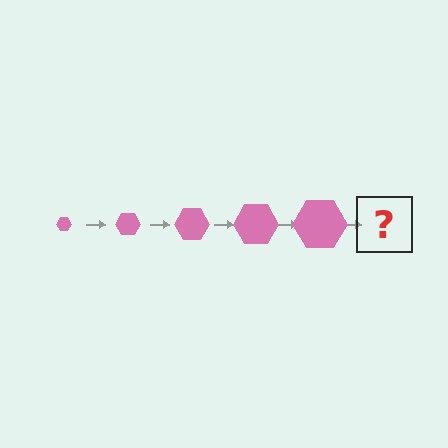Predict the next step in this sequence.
The next step is a pink hexagon, larger than the previous one.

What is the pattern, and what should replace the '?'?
The pattern is that the hexagon gets progressively larger each step. The '?' should be a pink hexagon, larger than the previous one.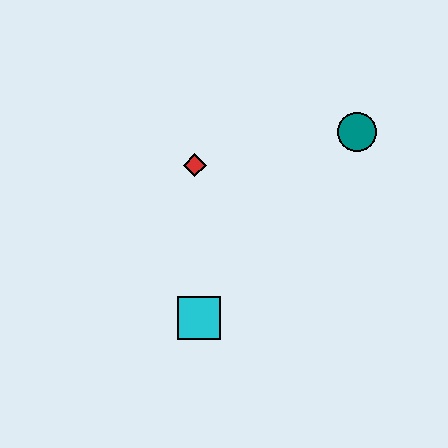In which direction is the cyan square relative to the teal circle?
The cyan square is below the teal circle.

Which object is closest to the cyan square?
The red diamond is closest to the cyan square.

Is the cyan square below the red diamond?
Yes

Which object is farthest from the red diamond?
The teal circle is farthest from the red diamond.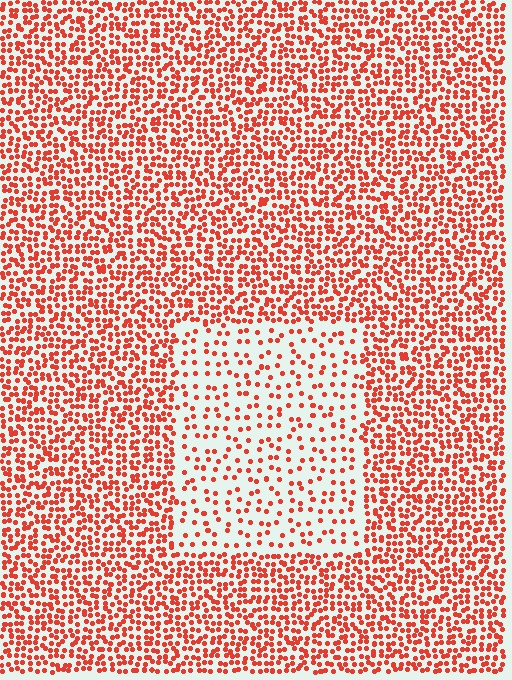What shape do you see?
I see a rectangle.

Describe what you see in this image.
The image contains small red elements arranged at two different densities. A rectangle-shaped region is visible where the elements are less densely packed than the surrounding area.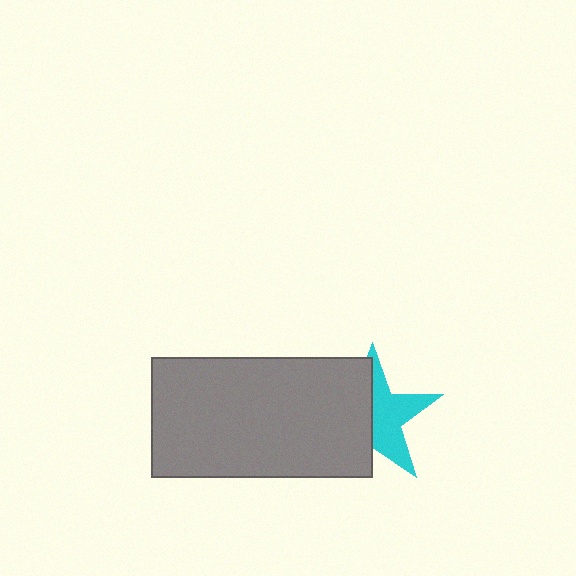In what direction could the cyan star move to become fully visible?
The cyan star could move right. That would shift it out from behind the gray rectangle entirely.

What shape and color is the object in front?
The object in front is a gray rectangle.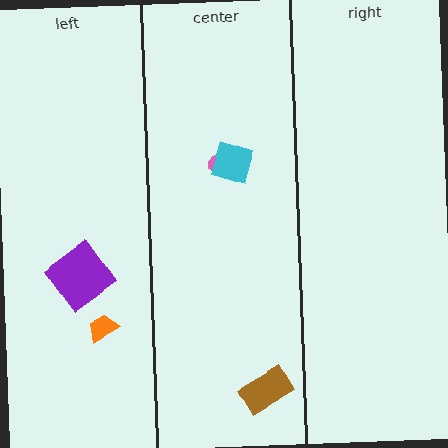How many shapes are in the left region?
2.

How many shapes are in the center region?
3.